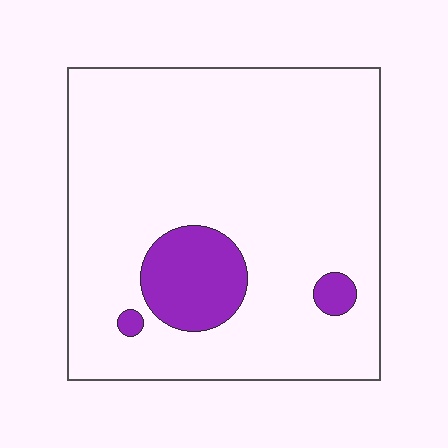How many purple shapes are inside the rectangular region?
3.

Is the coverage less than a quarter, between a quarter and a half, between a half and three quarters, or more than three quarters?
Less than a quarter.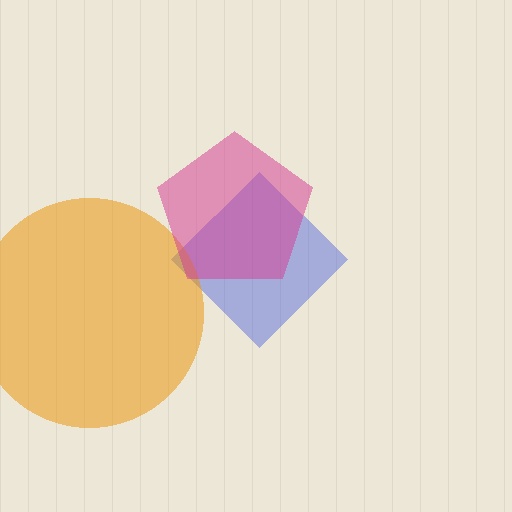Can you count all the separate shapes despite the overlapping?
Yes, there are 3 separate shapes.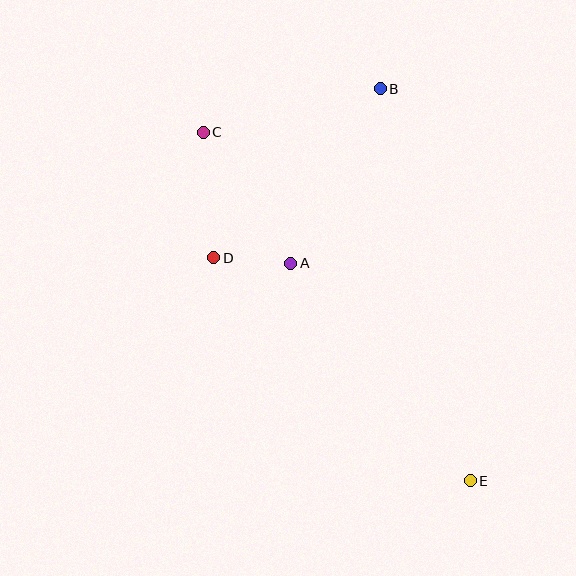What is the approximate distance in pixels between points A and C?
The distance between A and C is approximately 158 pixels.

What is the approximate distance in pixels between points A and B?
The distance between A and B is approximately 196 pixels.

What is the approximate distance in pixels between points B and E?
The distance between B and E is approximately 402 pixels.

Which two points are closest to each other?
Points A and D are closest to each other.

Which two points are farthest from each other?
Points C and E are farthest from each other.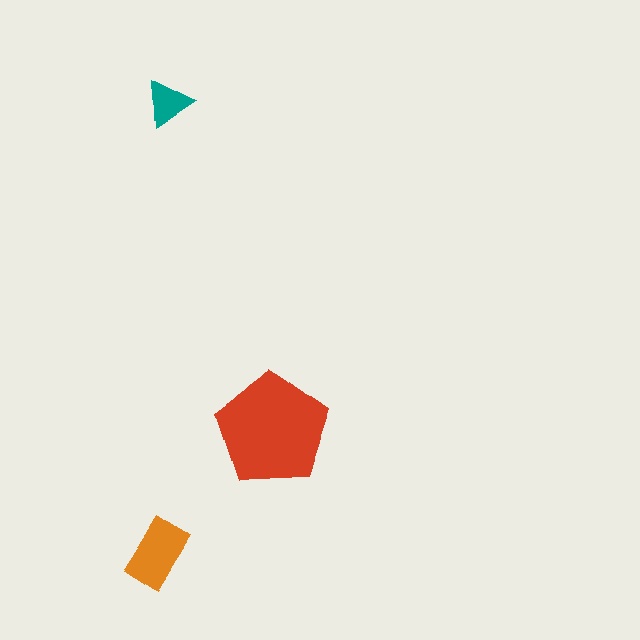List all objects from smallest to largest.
The teal triangle, the orange rectangle, the red pentagon.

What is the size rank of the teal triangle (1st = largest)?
3rd.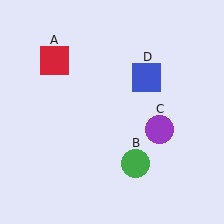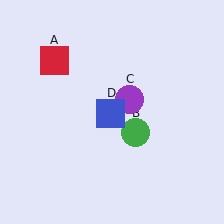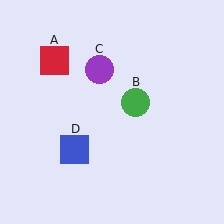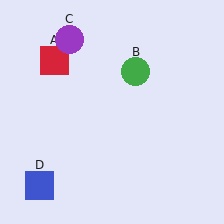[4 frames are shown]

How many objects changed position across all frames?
3 objects changed position: green circle (object B), purple circle (object C), blue square (object D).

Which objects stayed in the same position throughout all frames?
Red square (object A) remained stationary.